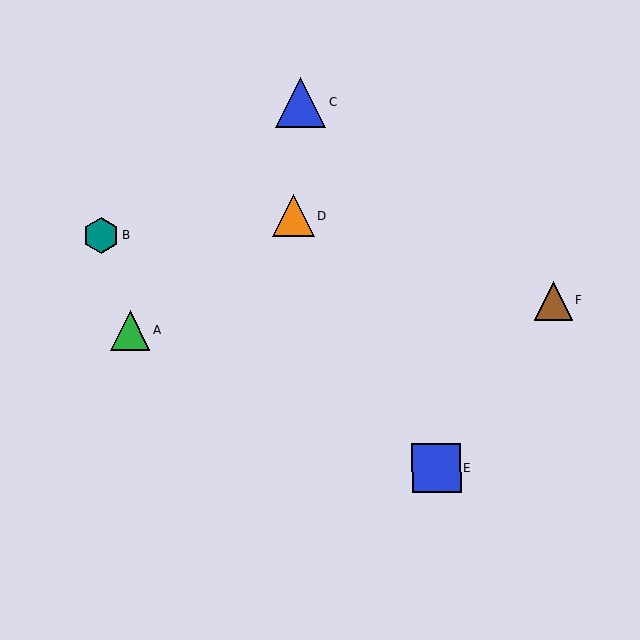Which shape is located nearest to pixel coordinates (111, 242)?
The teal hexagon (labeled B) at (101, 235) is nearest to that location.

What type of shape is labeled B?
Shape B is a teal hexagon.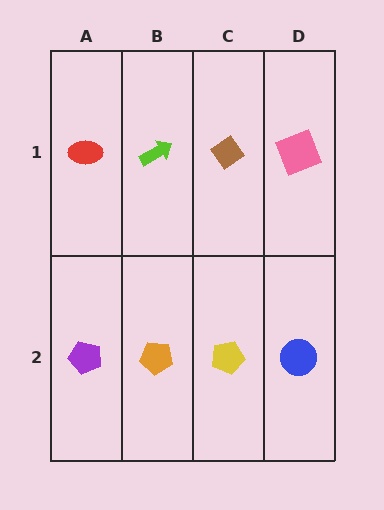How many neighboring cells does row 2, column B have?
3.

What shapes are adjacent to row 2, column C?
A brown diamond (row 1, column C), an orange pentagon (row 2, column B), a blue circle (row 2, column D).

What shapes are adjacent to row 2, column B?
A lime arrow (row 1, column B), a purple pentagon (row 2, column A), a yellow pentagon (row 2, column C).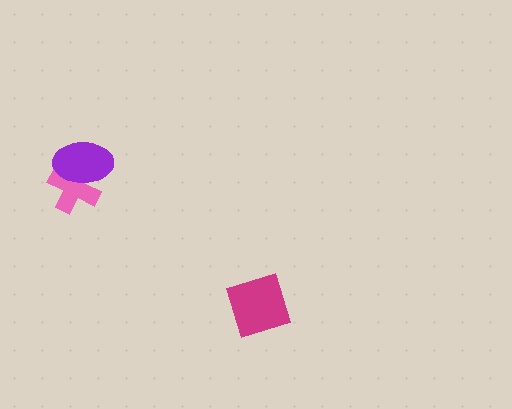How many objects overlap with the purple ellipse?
1 object overlaps with the purple ellipse.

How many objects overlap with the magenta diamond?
0 objects overlap with the magenta diamond.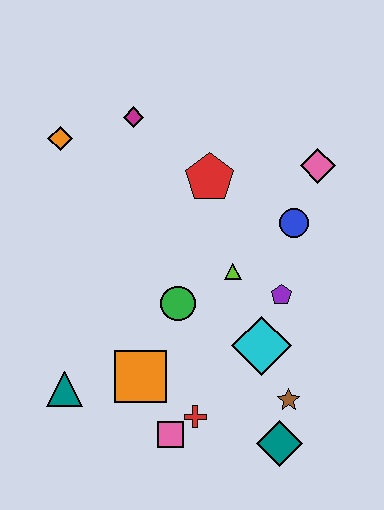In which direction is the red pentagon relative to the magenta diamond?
The red pentagon is to the right of the magenta diamond.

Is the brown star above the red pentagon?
No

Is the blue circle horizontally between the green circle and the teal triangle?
No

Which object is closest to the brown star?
The teal diamond is closest to the brown star.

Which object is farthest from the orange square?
The pink diamond is farthest from the orange square.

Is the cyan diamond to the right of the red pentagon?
Yes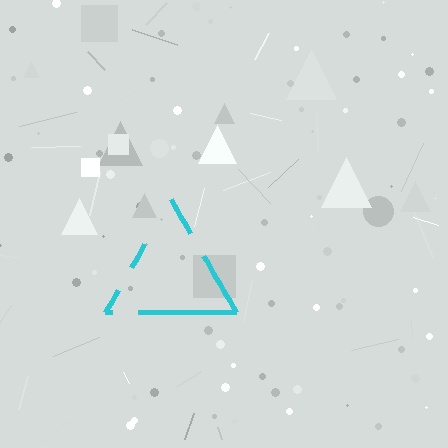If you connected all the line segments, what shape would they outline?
They would outline a triangle.